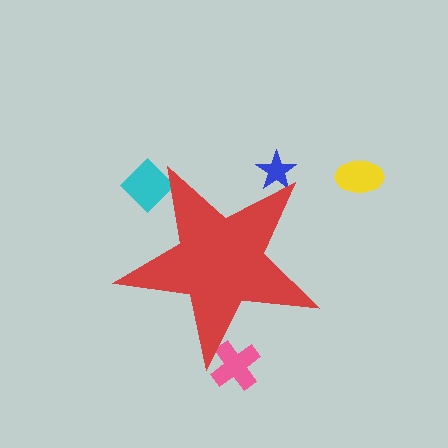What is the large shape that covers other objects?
A red star.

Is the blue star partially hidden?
Yes, the blue star is partially hidden behind the red star.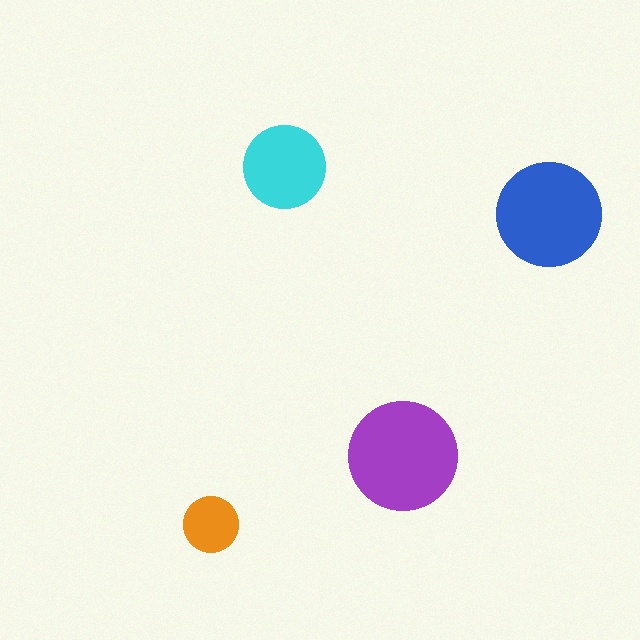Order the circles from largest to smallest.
the purple one, the blue one, the cyan one, the orange one.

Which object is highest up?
The cyan circle is topmost.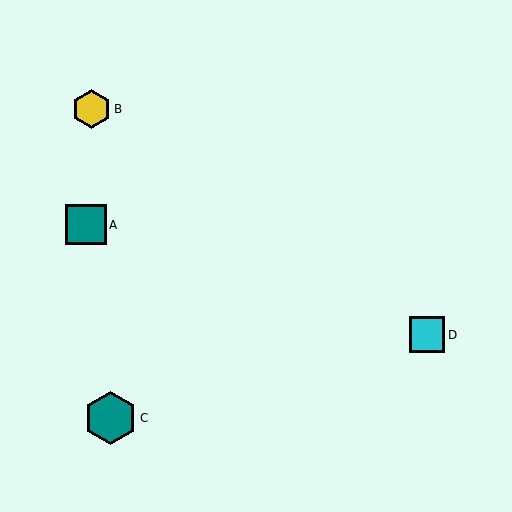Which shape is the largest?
The teal hexagon (labeled C) is the largest.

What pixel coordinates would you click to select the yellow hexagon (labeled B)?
Click at (91, 109) to select the yellow hexagon B.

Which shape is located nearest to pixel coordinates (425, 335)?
The cyan square (labeled D) at (427, 335) is nearest to that location.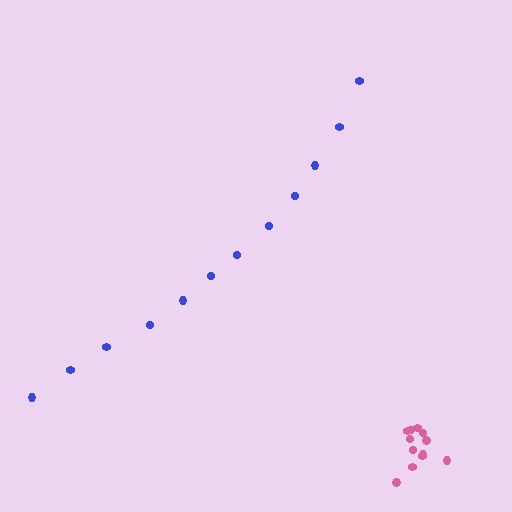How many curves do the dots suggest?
There are 2 distinct paths.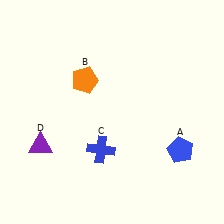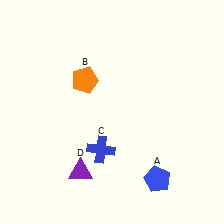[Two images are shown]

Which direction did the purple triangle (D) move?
The purple triangle (D) moved right.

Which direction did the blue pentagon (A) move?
The blue pentagon (A) moved down.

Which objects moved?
The objects that moved are: the blue pentagon (A), the purple triangle (D).